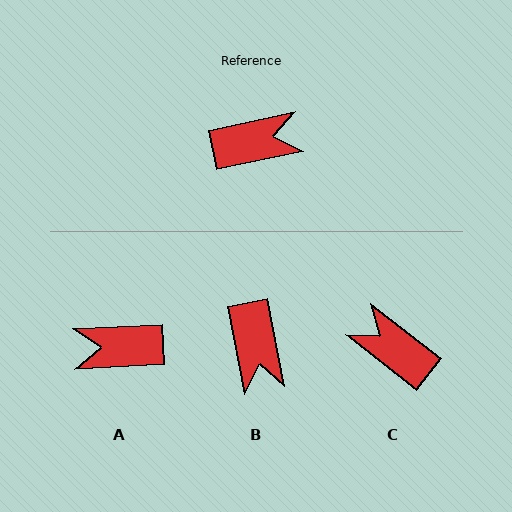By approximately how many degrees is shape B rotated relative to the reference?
Approximately 91 degrees clockwise.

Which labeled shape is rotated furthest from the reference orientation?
A, about 171 degrees away.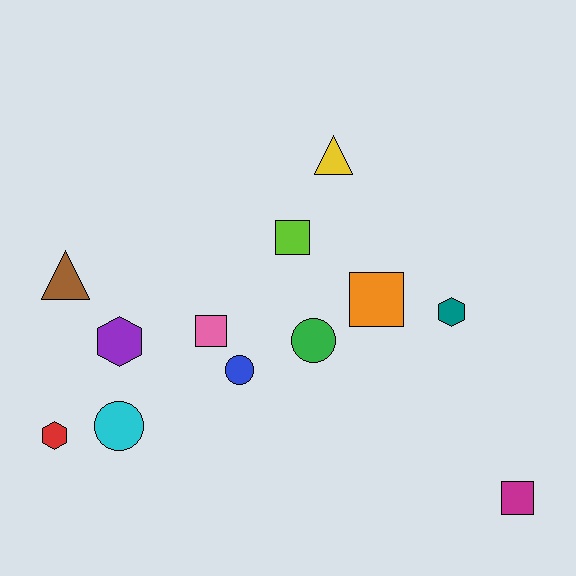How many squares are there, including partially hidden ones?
There are 4 squares.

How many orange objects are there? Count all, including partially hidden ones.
There is 1 orange object.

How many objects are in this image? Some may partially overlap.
There are 12 objects.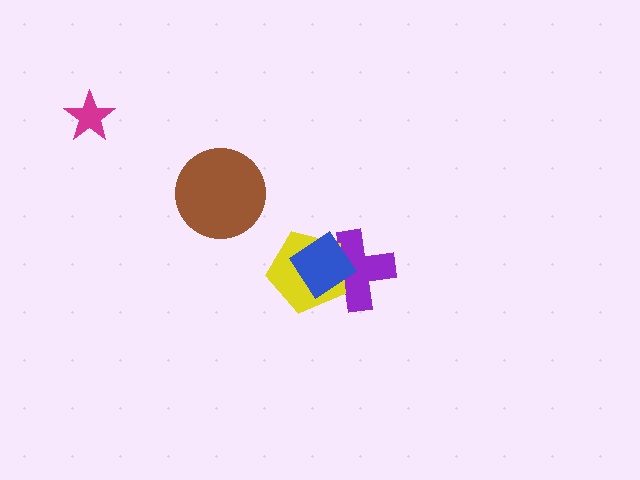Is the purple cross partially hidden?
Yes, it is partially covered by another shape.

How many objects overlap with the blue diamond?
2 objects overlap with the blue diamond.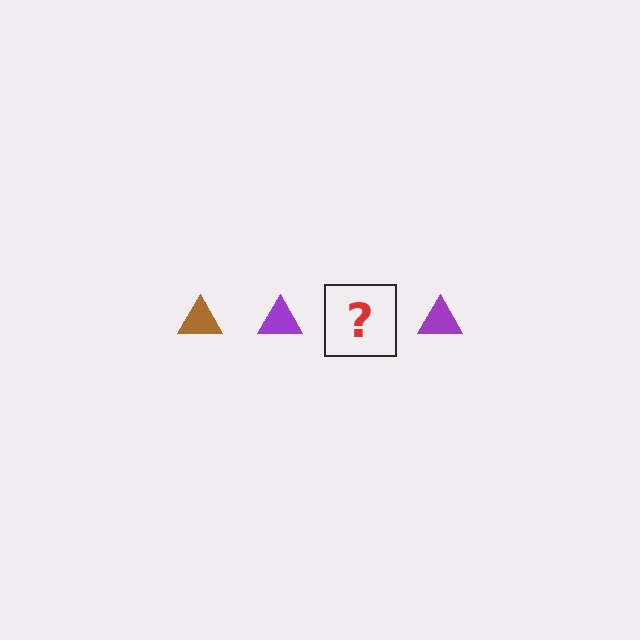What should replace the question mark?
The question mark should be replaced with a brown triangle.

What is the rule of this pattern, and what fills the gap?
The rule is that the pattern cycles through brown, purple triangles. The gap should be filled with a brown triangle.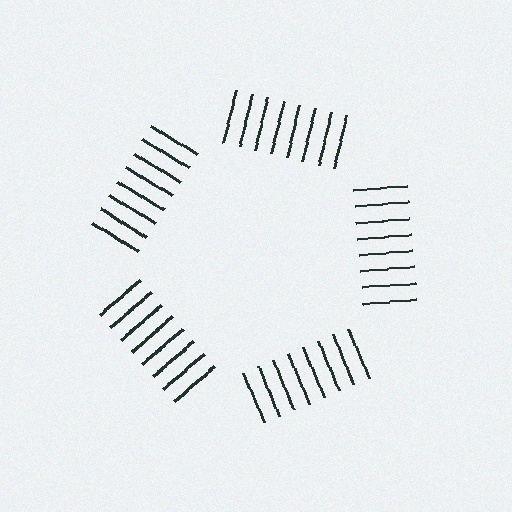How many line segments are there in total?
40 — 8 along each of the 5 edges.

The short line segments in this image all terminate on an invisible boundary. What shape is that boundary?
An illusory pentagon — the line segments terminate on its edges but no continuous stroke is drawn.